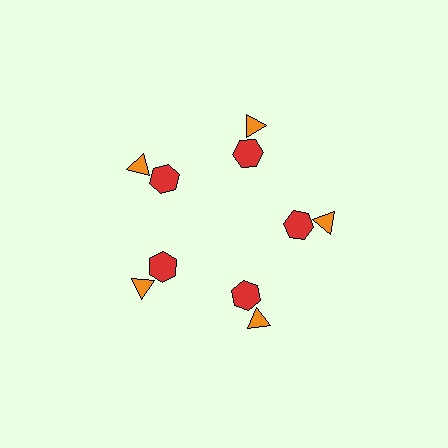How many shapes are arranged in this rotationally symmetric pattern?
There are 10 shapes, arranged in 5 groups of 2.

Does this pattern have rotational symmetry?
Yes, this pattern has 5-fold rotational symmetry. It looks the same after rotating 72 degrees around the center.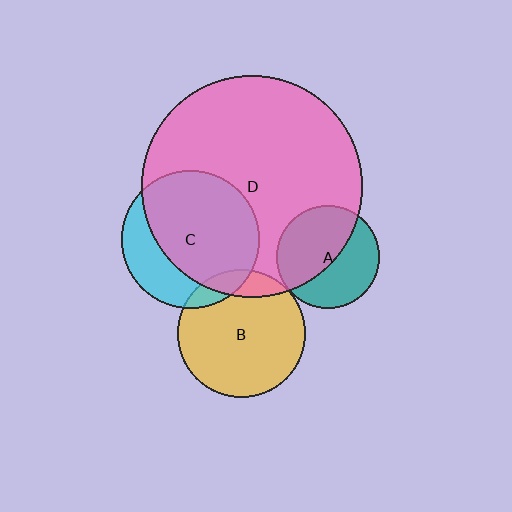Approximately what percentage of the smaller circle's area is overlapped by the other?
Approximately 55%.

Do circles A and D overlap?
Yes.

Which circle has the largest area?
Circle D (pink).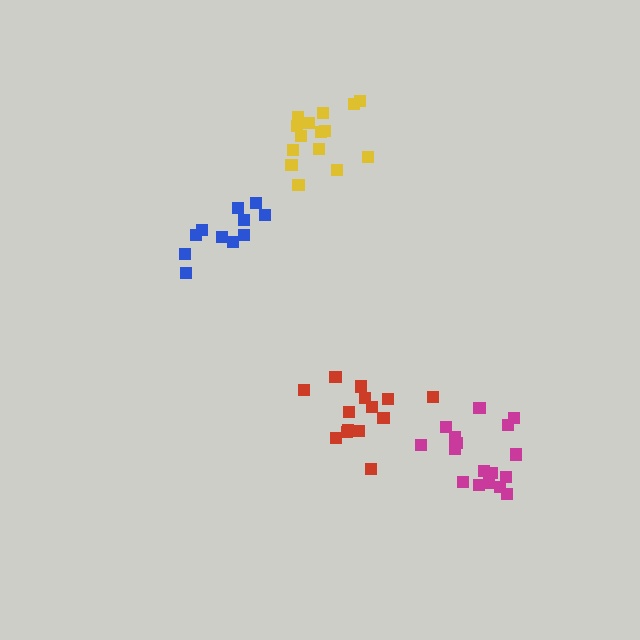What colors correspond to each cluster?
The clusters are colored: magenta, yellow, red, blue.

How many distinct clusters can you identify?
There are 4 distinct clusters.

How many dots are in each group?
Group 1: 17 dots, Group 2: 15 dots, Group 3: 14 dots, Group 4: 11 dots (57 total).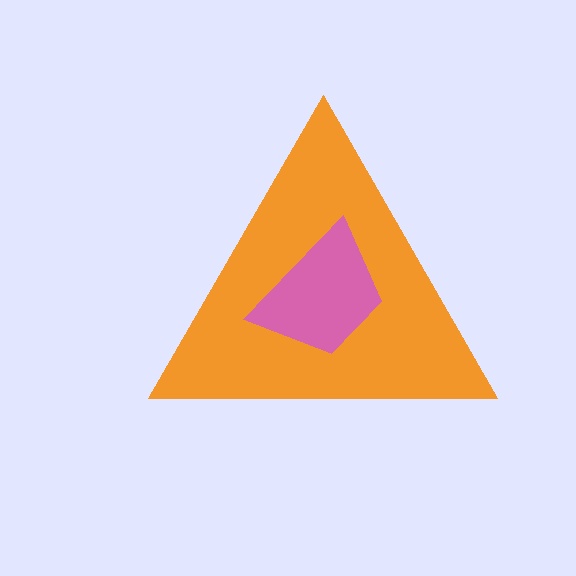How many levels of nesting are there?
2.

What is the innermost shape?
The pink trapezoid.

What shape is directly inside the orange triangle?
The pink trapezoid.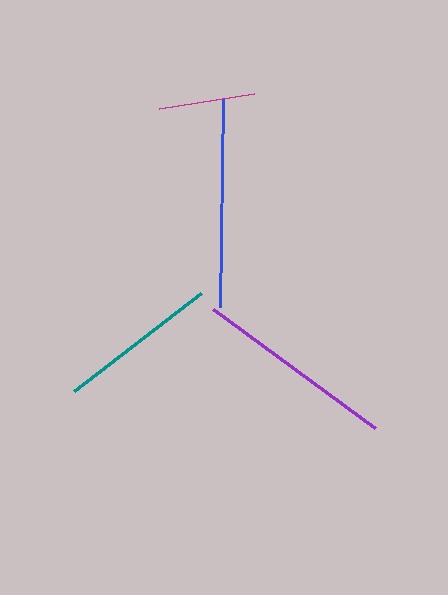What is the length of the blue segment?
The blue segment is approximately 208 pixels long.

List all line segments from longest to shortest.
From longest to shortest: blue, purple, teal, magenta.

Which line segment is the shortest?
The magenta line is the shortest at approximately 96 pixels.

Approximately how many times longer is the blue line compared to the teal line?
The blue line is approximately 1.3 times the length of the teal line.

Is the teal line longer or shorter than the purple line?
The purple line is longer than the teal line.